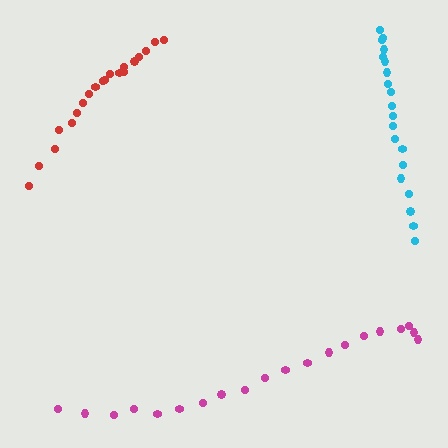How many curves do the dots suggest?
There are 3 distinct paths.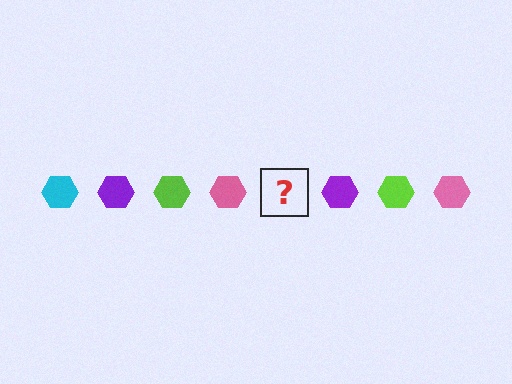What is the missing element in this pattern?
The missing element is a cyan hexagon.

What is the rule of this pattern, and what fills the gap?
The rule is that the pattern cycles through cyan, purple, lime, pink hexagons. The gap should be filled with a cyan hexagon.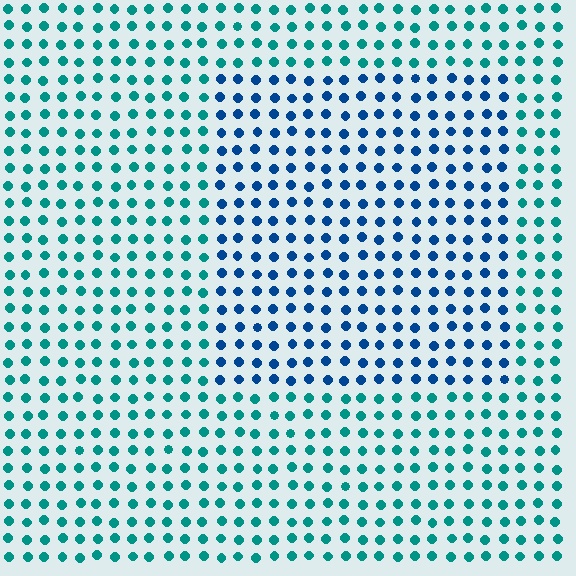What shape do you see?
I see a rectangle.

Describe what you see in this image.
The image is filled with small teal elements in a uniform arrangement. A rectangle-shaped region is visible where the elements are tinted to a slightly different hue, forming a subtle color boundary.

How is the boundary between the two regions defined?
The boundary is defined purely by a slight shift in hue (about 38 degrees). Spacing, size, and orientation are identical on both sides.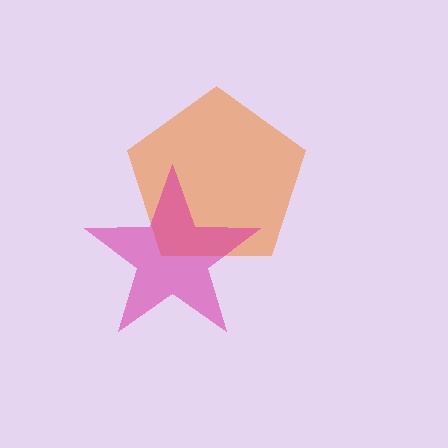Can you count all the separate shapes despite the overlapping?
Yes, there are 2 separate shapes.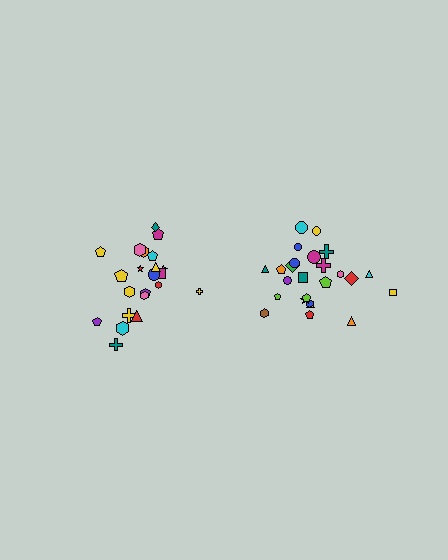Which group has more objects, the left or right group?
The right group.